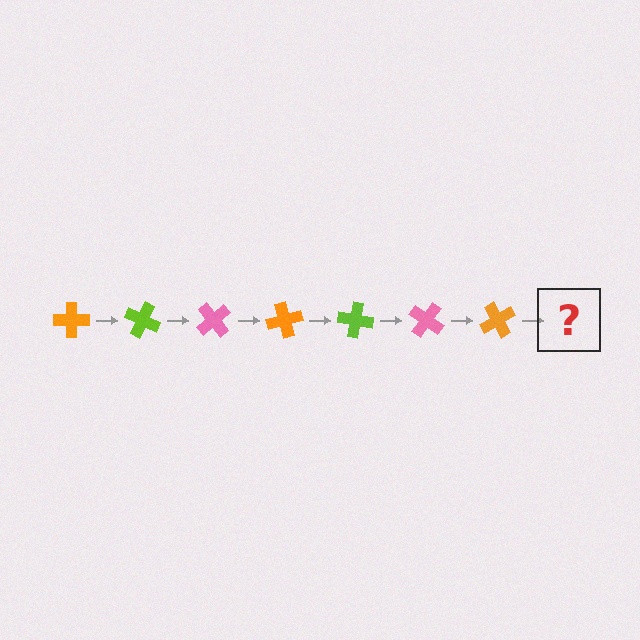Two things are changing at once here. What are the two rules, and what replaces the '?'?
The two rules are that it rotates 25 degrees each step and the color cycles through orange, lime, and pink. The '?' should be a lime cross, rotated 175 degrees from the start.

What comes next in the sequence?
The next element should be a lime cross, rotated 175 degrees from the start.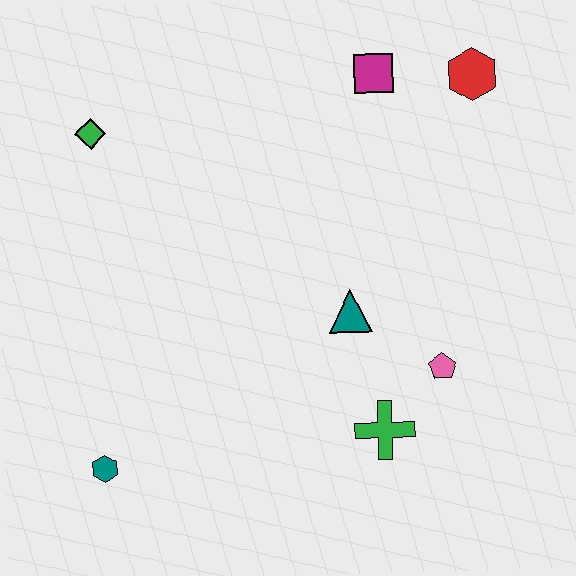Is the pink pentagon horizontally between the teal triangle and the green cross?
No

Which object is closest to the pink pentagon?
The green cross is closest to the pink pentagon.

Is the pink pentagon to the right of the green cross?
Yes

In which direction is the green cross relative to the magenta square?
The green cross is below the magenta square.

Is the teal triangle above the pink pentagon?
Yes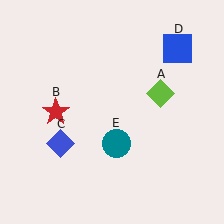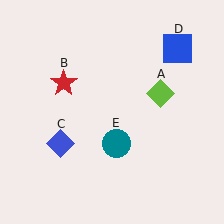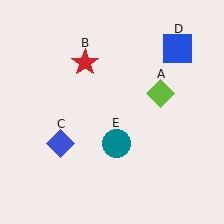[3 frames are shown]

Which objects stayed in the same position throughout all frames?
Lime diamond (object A) and blue diamond (object C) and blue square (object D) and teal circle (object E) remained stationary.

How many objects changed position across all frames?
1 object changed position: red star (object B).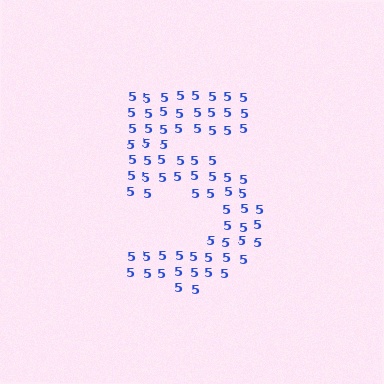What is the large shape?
The large shape is the digit 5.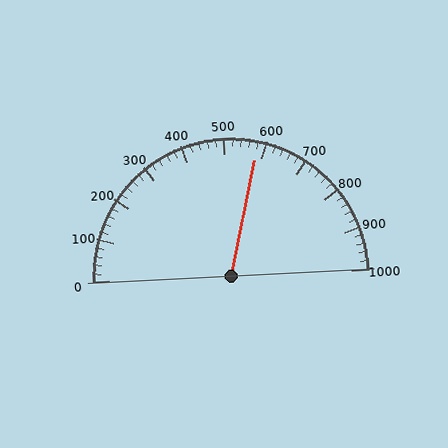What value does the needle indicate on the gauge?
The needle indicates approximately 580.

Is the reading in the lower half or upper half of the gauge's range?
The reading is in the upper half of the range (0 to 1000).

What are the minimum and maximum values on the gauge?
The gauge ranges from 0 to 1000.